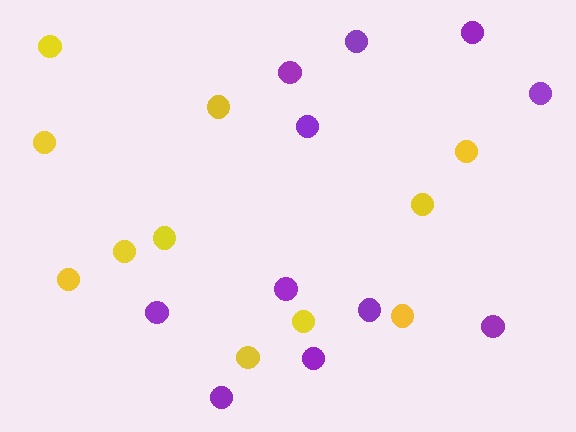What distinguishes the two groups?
There are 2 groups: one group of yellow circles (11) and one group of purple circles (11).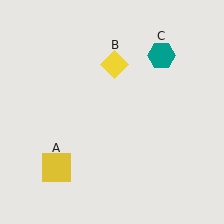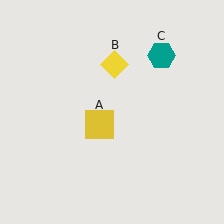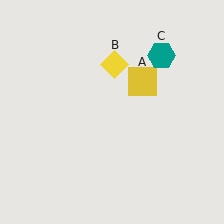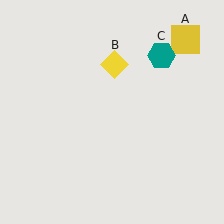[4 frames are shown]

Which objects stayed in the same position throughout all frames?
Yellow diamond (object B) and teal hexagon (object C) remained stationary.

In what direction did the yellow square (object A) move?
The yellow square (object A) moved up and to the right.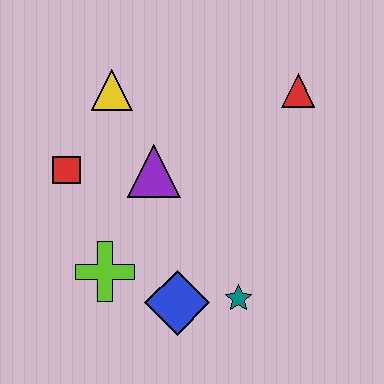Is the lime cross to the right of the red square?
Yes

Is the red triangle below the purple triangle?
No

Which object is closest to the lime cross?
The blue diamond is closest to the lime cross.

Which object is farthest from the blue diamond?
The red triangle is farthest from the blue diamond.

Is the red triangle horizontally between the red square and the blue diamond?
No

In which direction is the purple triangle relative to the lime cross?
The purple triangle is above the lime cross.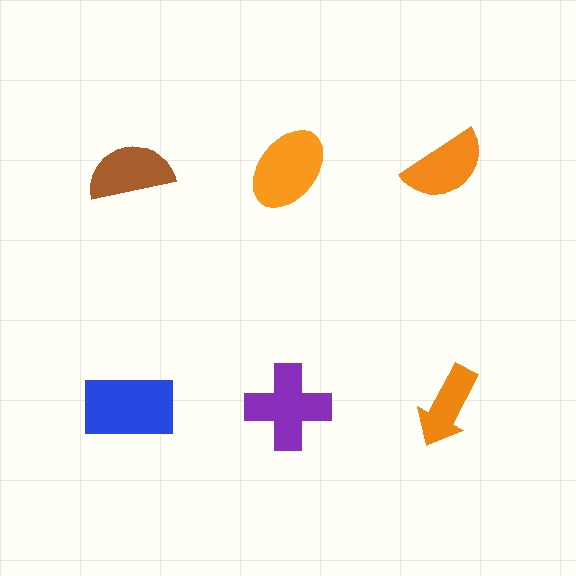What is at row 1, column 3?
An orange semicircle.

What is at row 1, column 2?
An orange ellipse.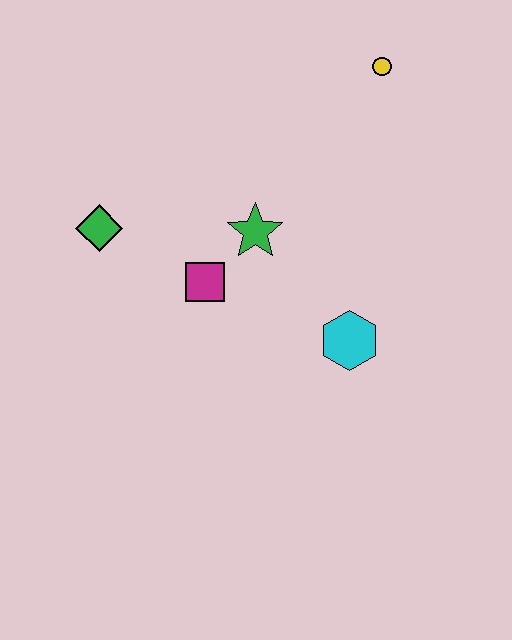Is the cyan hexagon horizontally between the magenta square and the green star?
No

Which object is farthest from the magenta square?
The yellow circle is farthest from the magenta square.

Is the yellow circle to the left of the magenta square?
No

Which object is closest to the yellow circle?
The green star is closest to the yellow circle.